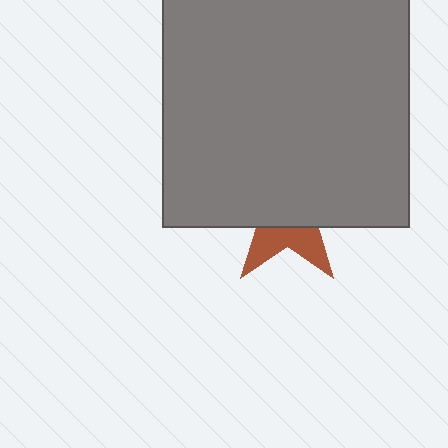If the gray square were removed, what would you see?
You would see the complete brown star.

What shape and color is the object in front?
The object in front is a gray square.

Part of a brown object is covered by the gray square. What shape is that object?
It is a star.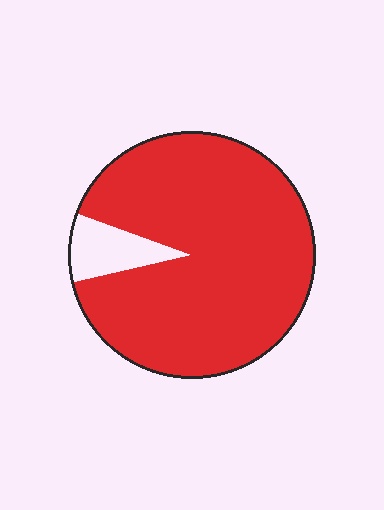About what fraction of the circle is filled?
About nine tenths (9/10).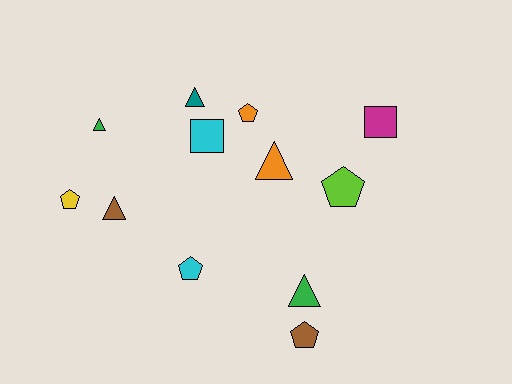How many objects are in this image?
There are 12 objects.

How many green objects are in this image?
There are 2 green objects.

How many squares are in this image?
There are 2 squares.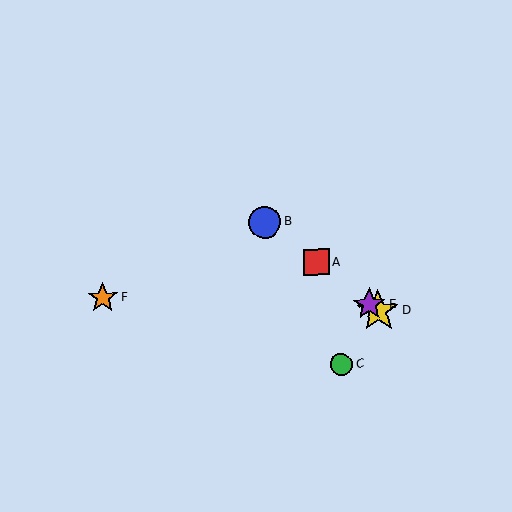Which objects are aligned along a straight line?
Objects A, B, D, E are aligned along a straight line.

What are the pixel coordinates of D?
Object D is at (378, 311).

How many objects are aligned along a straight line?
4 objects (A, B, D, E) are aligned along a straight line.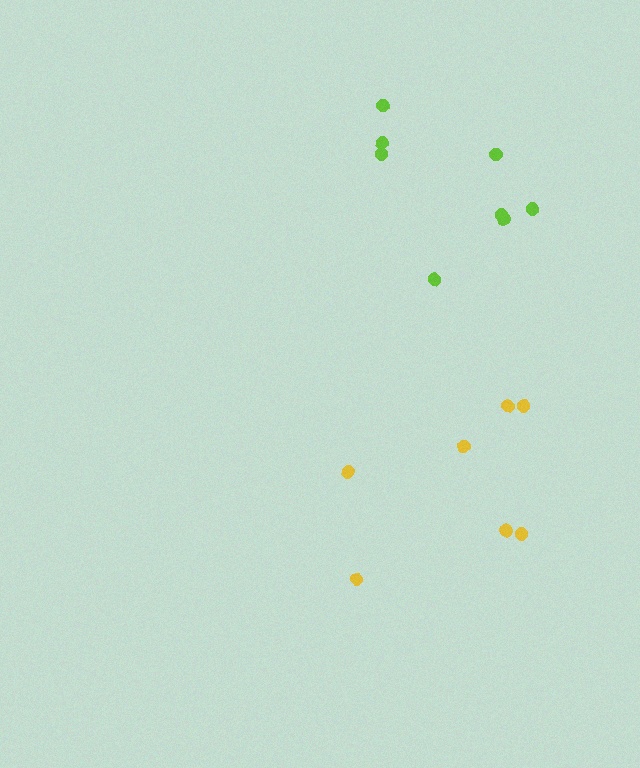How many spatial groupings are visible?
There are 2 spatial groupings.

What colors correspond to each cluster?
The clusters are colored: lime, yellow.